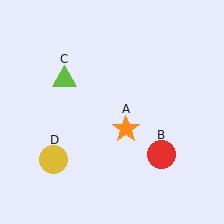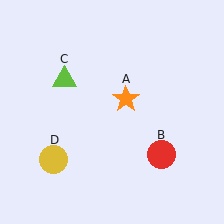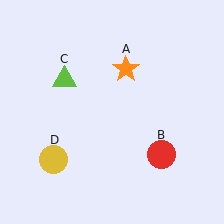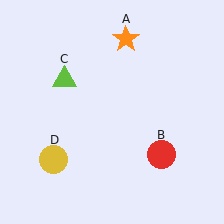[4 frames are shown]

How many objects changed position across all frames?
1 object changed position: orange star (object A).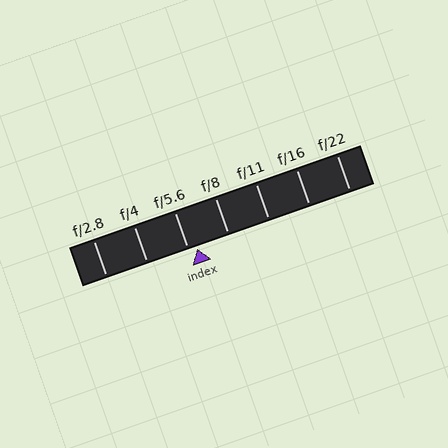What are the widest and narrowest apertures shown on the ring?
The widest aperture shown is f/2.8 and the narrowest is f/22.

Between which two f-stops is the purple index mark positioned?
The index mark is between f/5.6 and f/8.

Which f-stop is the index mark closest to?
The index mark is closest to f/5.6.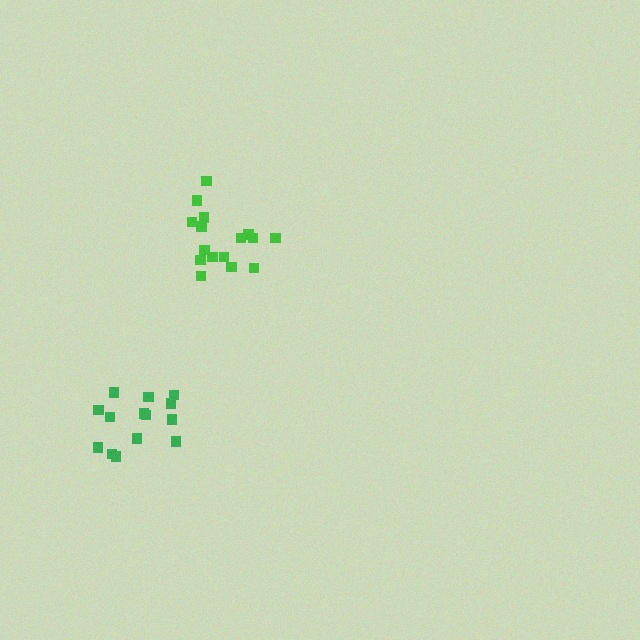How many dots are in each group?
Group 1: 16 dots, Group 2: 14 dots (30 total).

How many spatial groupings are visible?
There are 2 spatial groupings.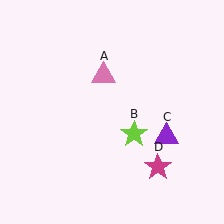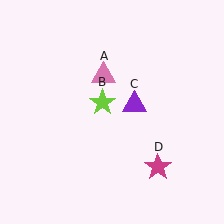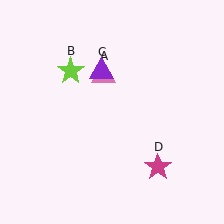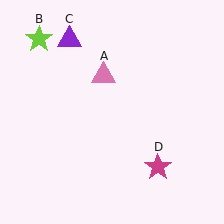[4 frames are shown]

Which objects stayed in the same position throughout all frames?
Pink triangle (object A) and magenta star (object D) remained stationary.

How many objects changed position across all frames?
2 objects changed position: lime star (object B), purple triangle (object C).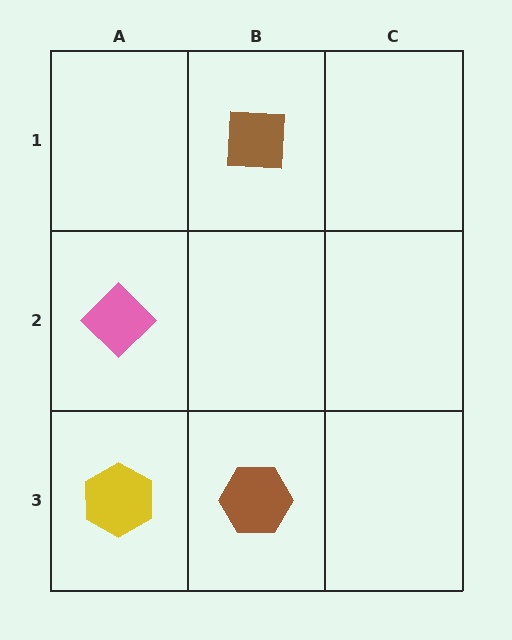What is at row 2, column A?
A pink diamond.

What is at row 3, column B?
A brown hexagon.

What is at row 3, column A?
A yellow hexagon.